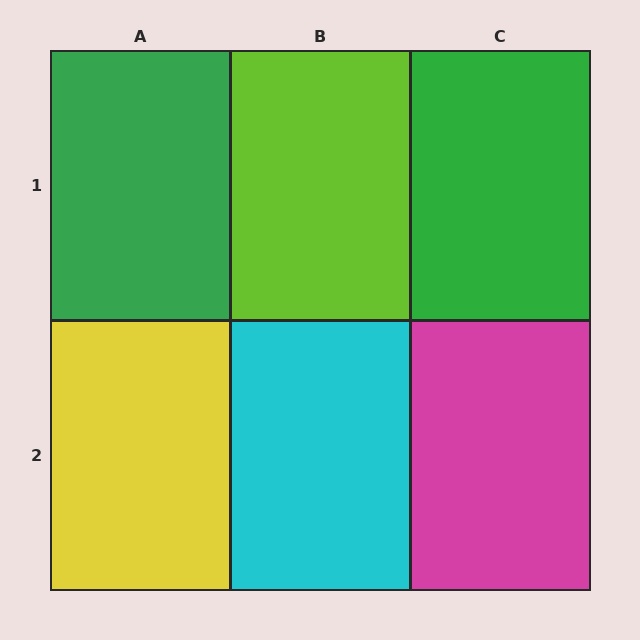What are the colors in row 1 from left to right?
Green, lime, green.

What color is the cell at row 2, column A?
Yellow.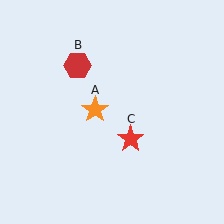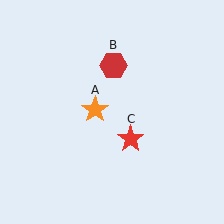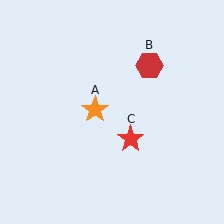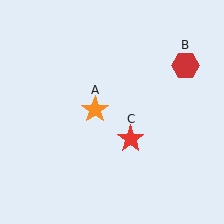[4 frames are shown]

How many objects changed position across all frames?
1 object changed position: red hexagon (object B).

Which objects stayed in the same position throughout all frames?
Orange star (object A) and red star (object C) remained stationary.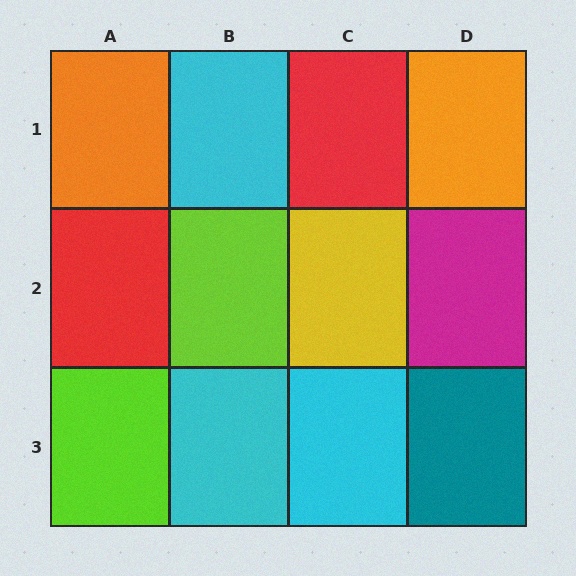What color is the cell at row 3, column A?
Lime.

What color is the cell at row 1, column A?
Orange.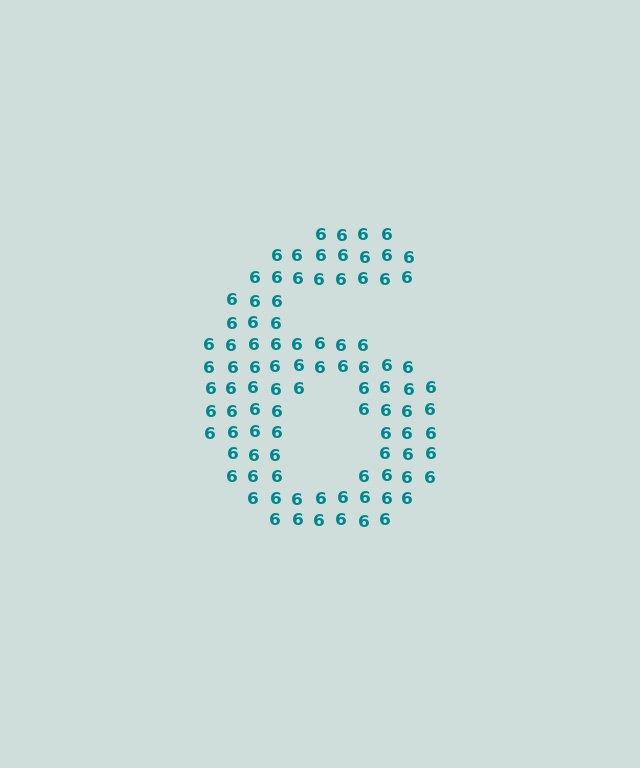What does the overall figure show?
The overall figure shows the digit 6.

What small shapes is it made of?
It is made of small digit 6's.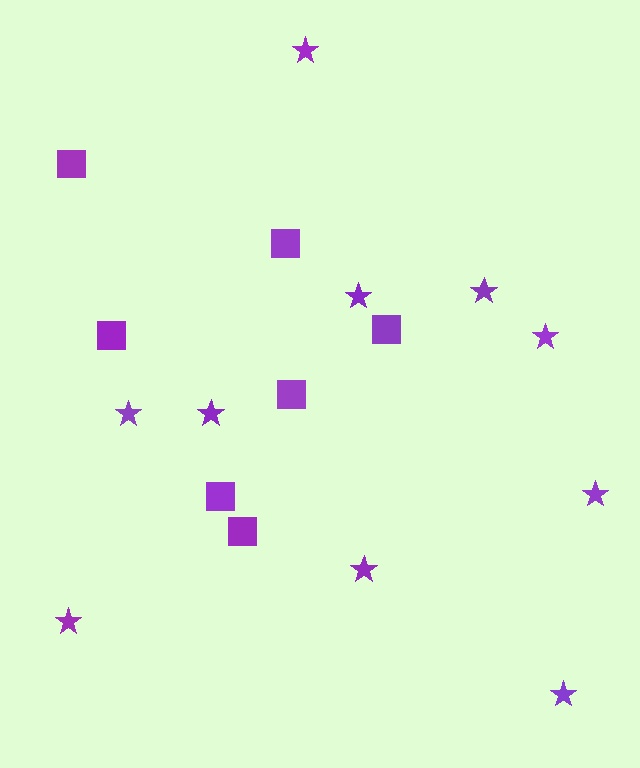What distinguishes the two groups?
There are 2 groups: one group of squares (7) and one group of stars (10).